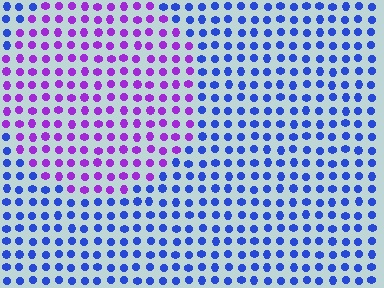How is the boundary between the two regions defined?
The boundary is defined purely by a slight shift in hue (about 53 degrees). Spacing, size, and orientation are identical on both sides.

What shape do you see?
I see a circle.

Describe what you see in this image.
The image is filled with small blue elements in a uniform arrangement. A circle-shaped region is visible where the elements are tinted to a slightly different hue, forming a subtle color boundary.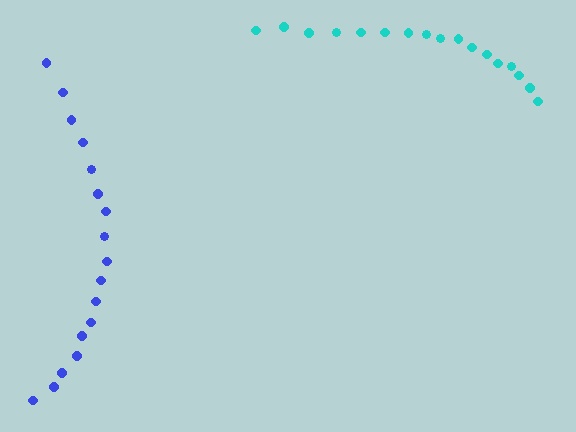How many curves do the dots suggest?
There are 2 distinct paths.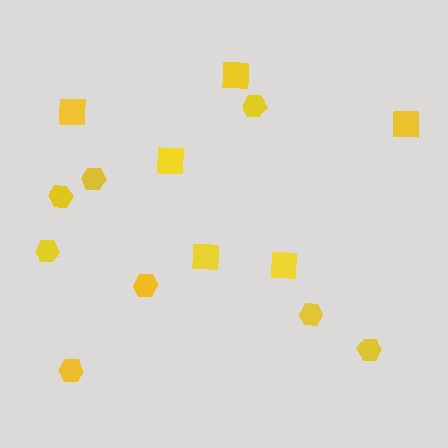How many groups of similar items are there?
There are 2 groups: one group of squares (6) and one group of hexagons (8).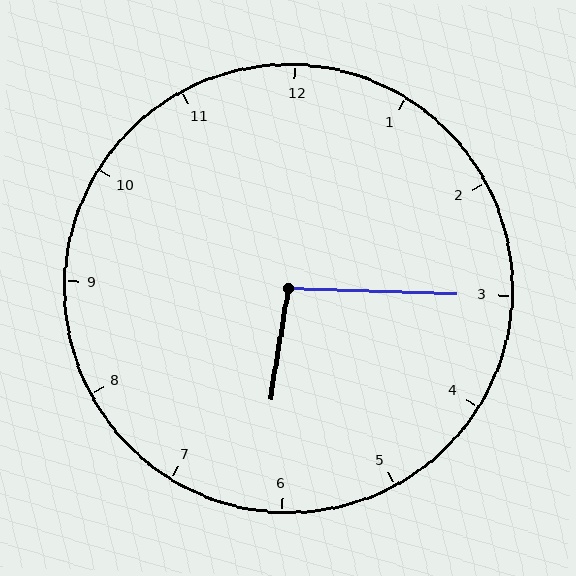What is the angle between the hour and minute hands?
Approximately 98 degrees.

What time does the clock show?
6:15.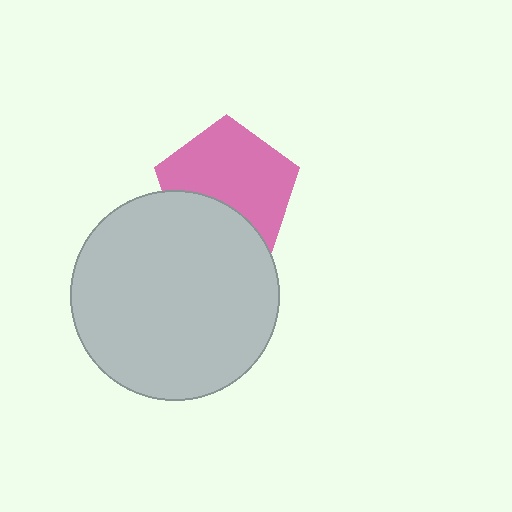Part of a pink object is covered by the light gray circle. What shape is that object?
It is a pentagon.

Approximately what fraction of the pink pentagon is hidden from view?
Roughly 33% of the pink pentagon is hidden behind the light gray circle.